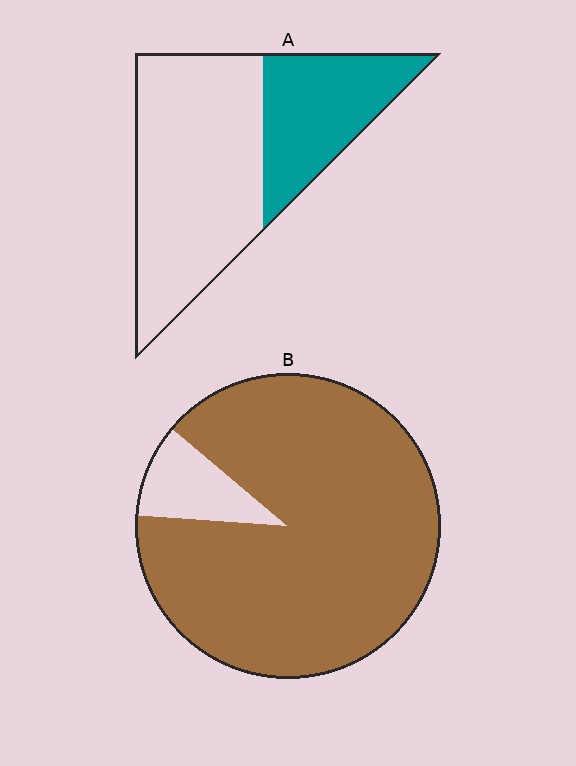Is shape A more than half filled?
No.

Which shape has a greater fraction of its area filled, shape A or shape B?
Shape B.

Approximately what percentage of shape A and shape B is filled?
A is approximately 35% and B is approximately 90%.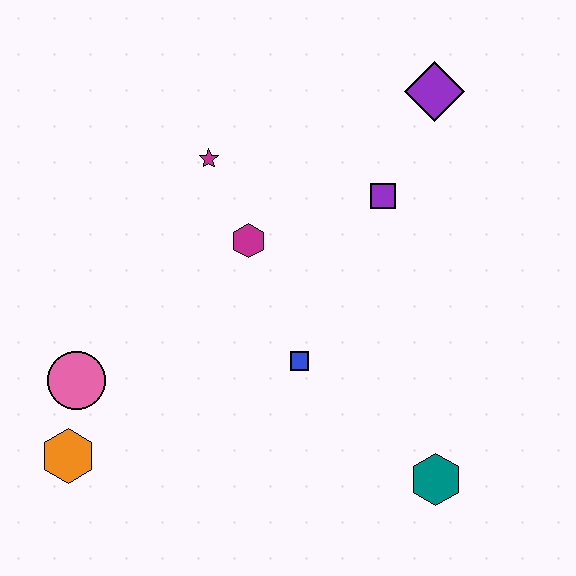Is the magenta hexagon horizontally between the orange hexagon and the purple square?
Yes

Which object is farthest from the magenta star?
The teal hexagon is farthest from the magenta star.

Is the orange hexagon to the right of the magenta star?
No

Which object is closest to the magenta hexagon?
The magenta star is closest to the magenta hexagon.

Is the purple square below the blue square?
No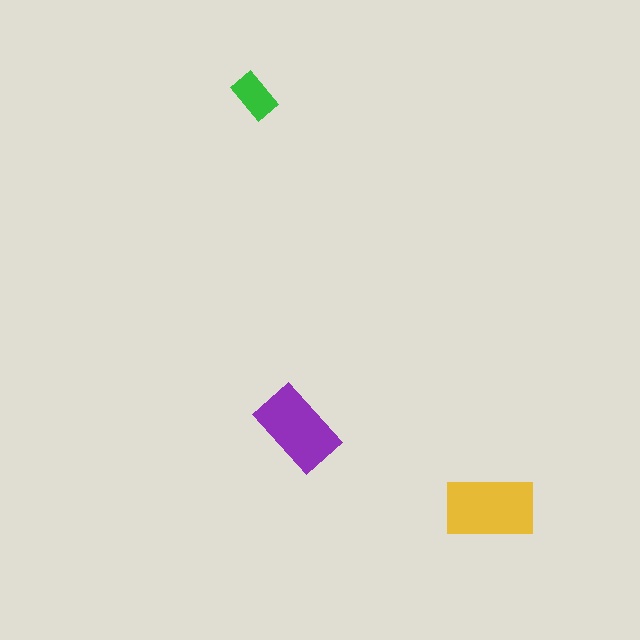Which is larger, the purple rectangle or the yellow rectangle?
The yellow one.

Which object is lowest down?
The yellow rectangle is bottommost.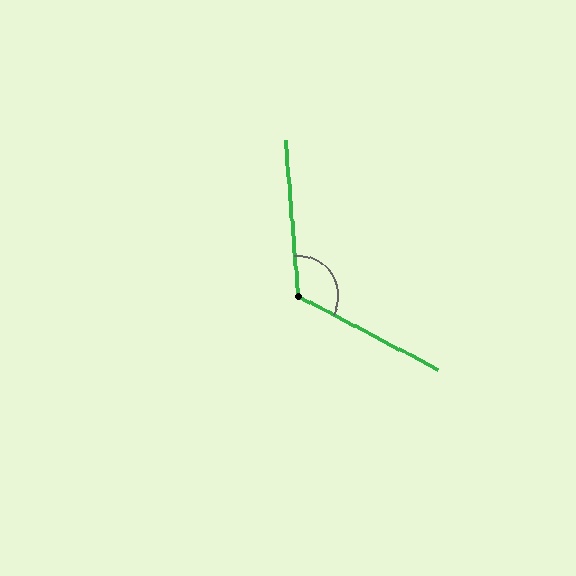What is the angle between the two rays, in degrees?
Approximately 122 degrees.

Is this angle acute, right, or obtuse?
It is obtuse.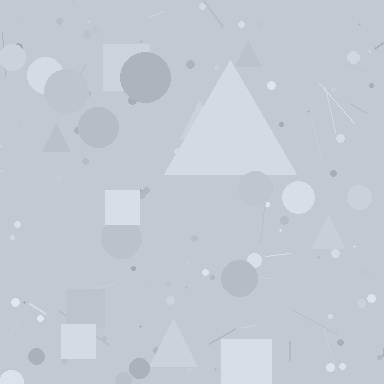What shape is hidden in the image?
A triangle is hidden in the image.